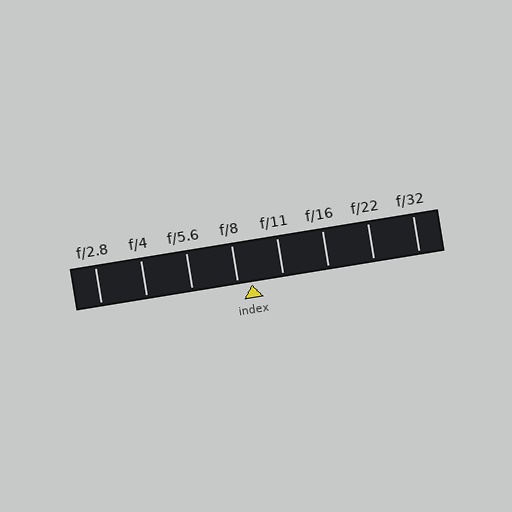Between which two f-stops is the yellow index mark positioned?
The index mark is between f/8 and f/11.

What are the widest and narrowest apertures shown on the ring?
The widest aperture shown is f/2.8 and the narrowest is f/32.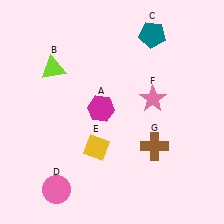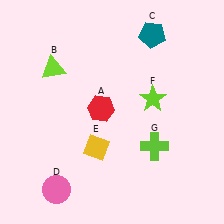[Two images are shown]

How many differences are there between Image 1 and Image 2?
There are 3 differences between the two images.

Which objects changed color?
A changed from magenta to red. F changed from pink to lime. G changed from brown to lime.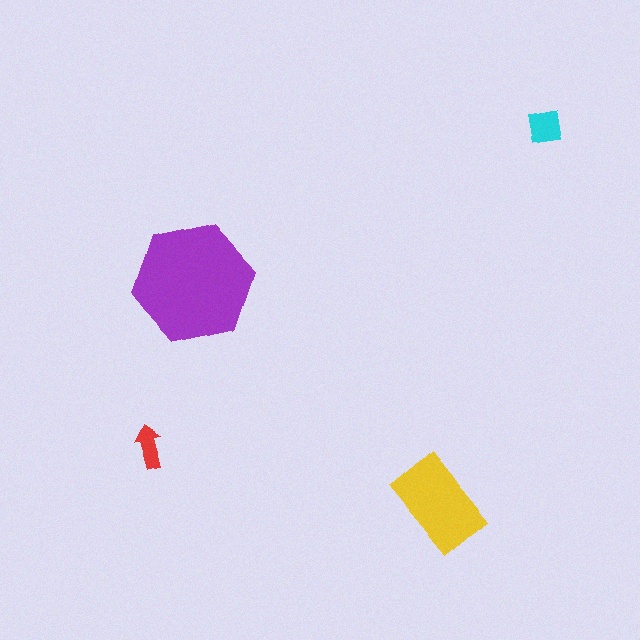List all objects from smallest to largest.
The red arrow, the cyan square, the yellow rectangle, the purple hexagon.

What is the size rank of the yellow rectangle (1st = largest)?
2nd.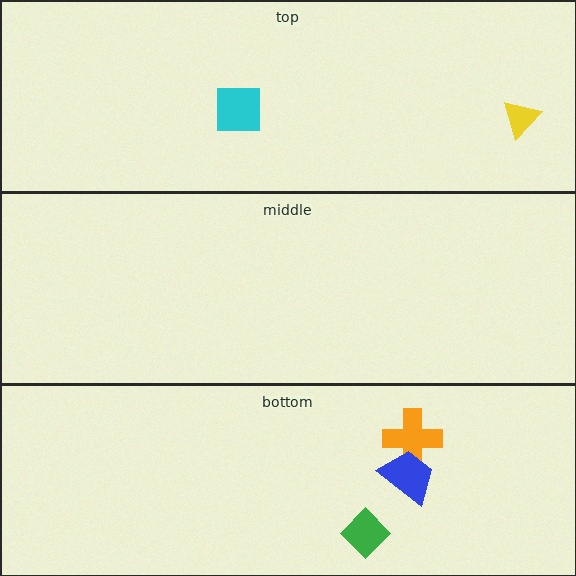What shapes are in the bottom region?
The orange cross, the blue trapezoid, the green diamond.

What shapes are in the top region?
The yellow triangle, the cyan square.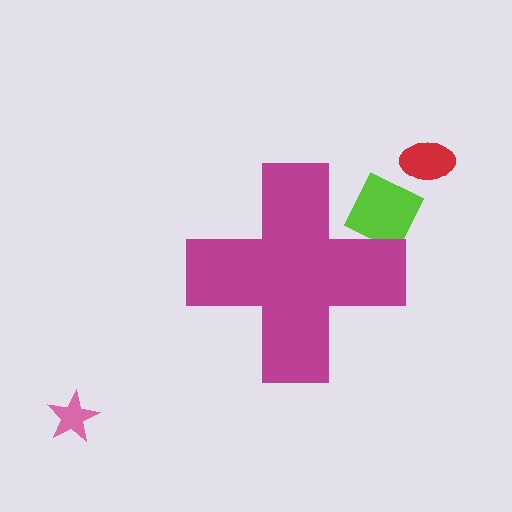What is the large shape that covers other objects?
A magenta cross.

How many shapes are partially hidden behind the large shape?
1 shape is partially hidden.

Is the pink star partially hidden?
No, the pink star is fully visible.